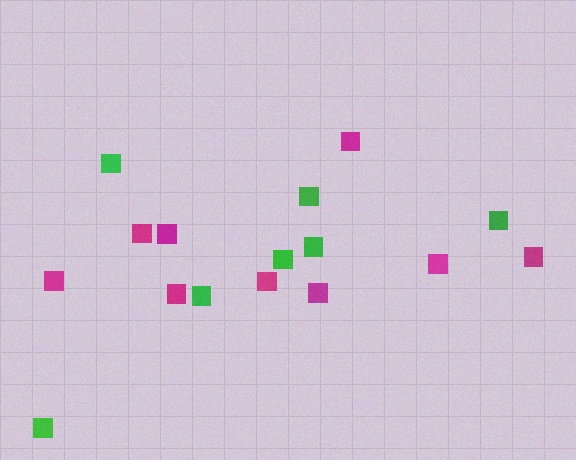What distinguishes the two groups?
There are 2 groups: one group of magenta squares (9) and one group of green squares (7).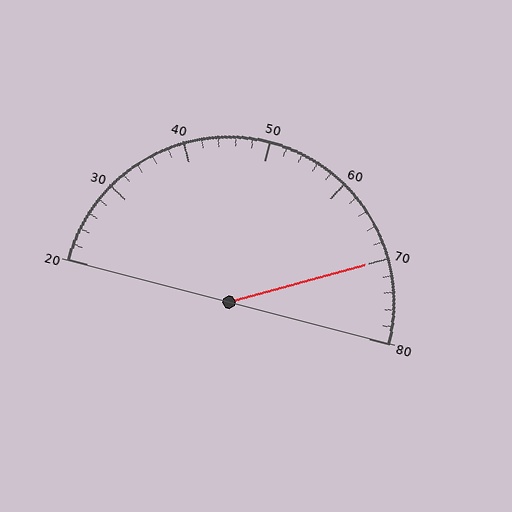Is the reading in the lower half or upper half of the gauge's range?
The reading is in the upper half of the range (20 to 80).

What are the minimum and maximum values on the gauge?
The gauge ranges from 20 to 80.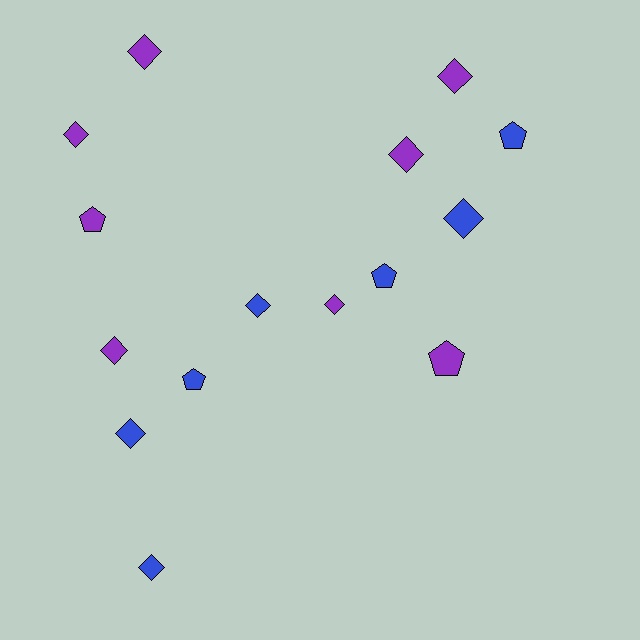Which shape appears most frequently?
Diamond, with 10 objects.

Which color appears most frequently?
Purple, with 8 objects.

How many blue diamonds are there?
There are 4 blue diamonds.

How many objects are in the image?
There are 15 objects.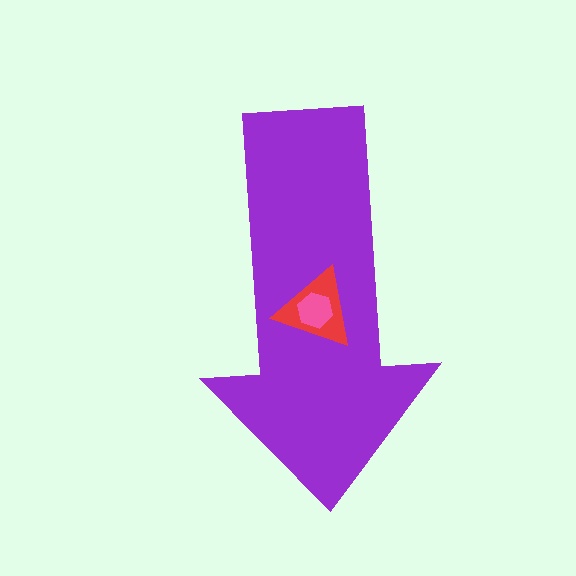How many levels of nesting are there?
3.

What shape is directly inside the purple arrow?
The red triangle.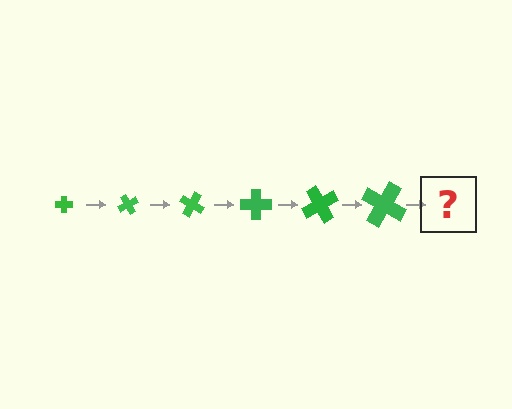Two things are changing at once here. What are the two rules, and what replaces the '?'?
The two rules are that the cross grows larger each step and it rotates 60 degrees each step. The '?' should be a cross, larger than the previous one and rotated 360 degrees from the start.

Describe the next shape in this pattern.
It should be a cross, larger than the previous one and rotated 360 degrees from the start.